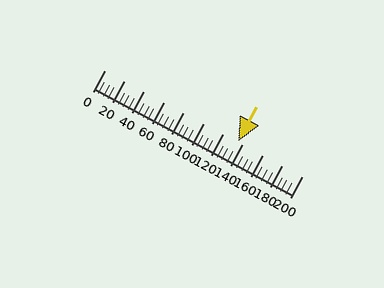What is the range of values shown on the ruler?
The ruler shows values from 0 to 200.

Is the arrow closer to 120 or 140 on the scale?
The arrow is closer to 140.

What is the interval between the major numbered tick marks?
The major tick marks are spaced 20 units apart.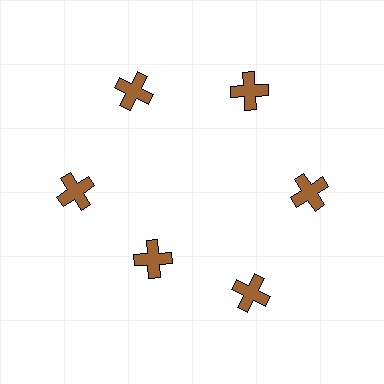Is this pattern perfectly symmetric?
No. The 6 brown crosses are arranged in a ring, but one element near the 7 o'clock position is pulled inward toward the center, breaking the 6-fold rotational symmetry.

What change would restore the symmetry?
The symmetry would be restored by moving it outward, back onto the ring so that all 6 crosses sit at equal angles and equal distance from the center.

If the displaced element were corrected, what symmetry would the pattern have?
It would have 6-fold rotational symmetry — the pattern would map onto itself every 60 degrees.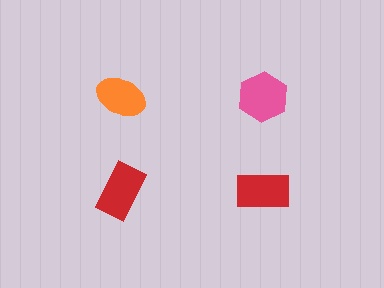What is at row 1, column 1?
An orange ellipse.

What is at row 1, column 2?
A pink hexagon.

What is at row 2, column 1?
A red rectangle.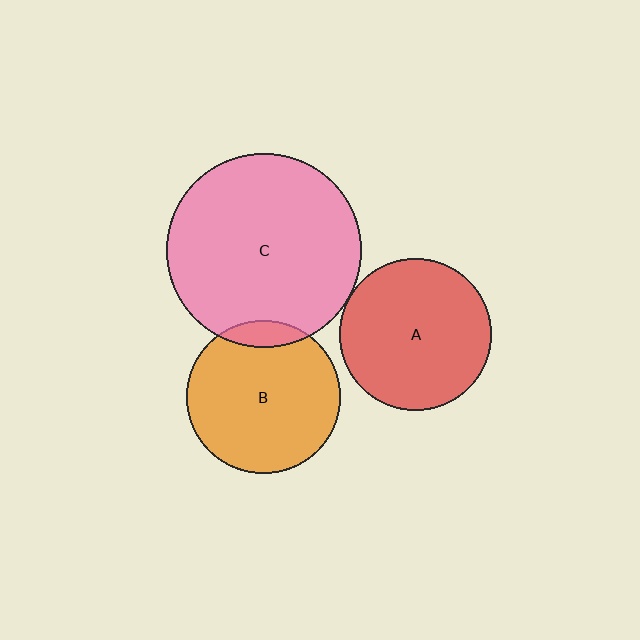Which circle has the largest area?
Circle C (pink).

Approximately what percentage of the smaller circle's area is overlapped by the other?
Approximately 10%.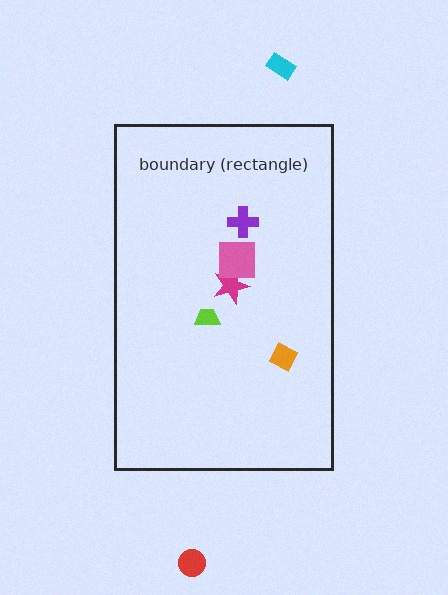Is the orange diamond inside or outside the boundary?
Inside.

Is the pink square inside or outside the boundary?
Inside.